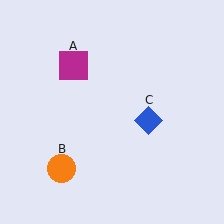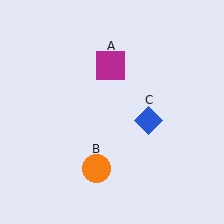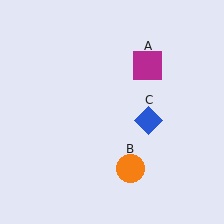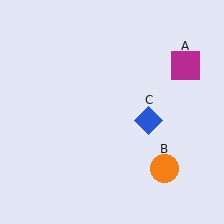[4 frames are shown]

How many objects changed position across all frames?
2 objects changed position: magenta square (object A), orange circle (object B).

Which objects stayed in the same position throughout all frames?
Blue diamond (object C) remained stationary.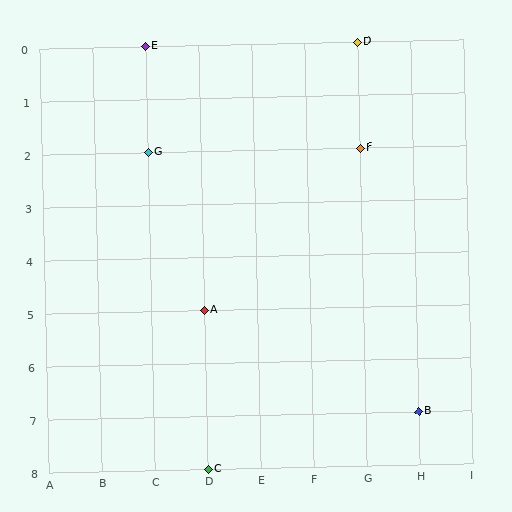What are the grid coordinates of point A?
Point A is at grid coordinates (D, 5).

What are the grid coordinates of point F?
Point F is at grid coordinates (G, 2).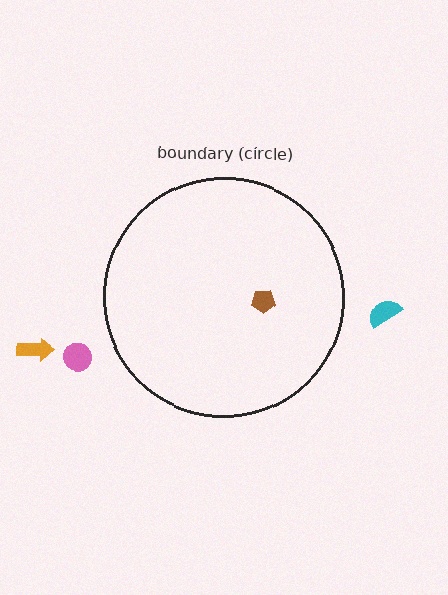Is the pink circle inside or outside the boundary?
Outside.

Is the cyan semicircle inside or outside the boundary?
Outside.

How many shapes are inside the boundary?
1 inside, 3 outside.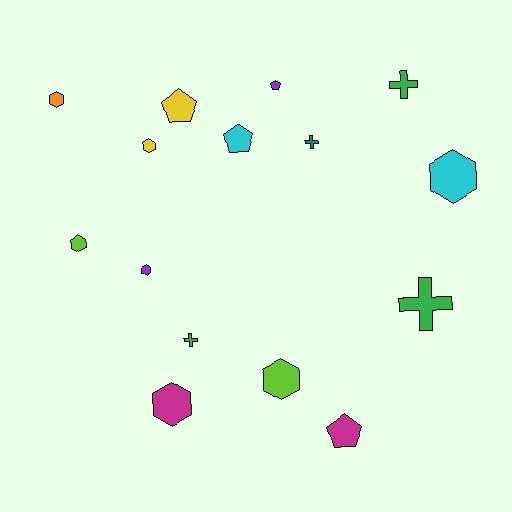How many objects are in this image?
There are 15 objects.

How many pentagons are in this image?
There are 4 pentagons.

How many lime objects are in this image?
There are 2 lime objects.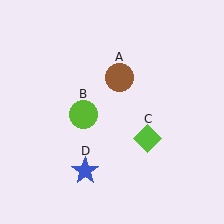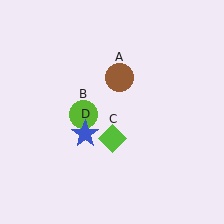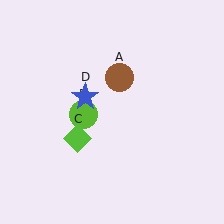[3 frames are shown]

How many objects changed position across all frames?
2 objects changed position: lime diamond (object C), blue star (object D).